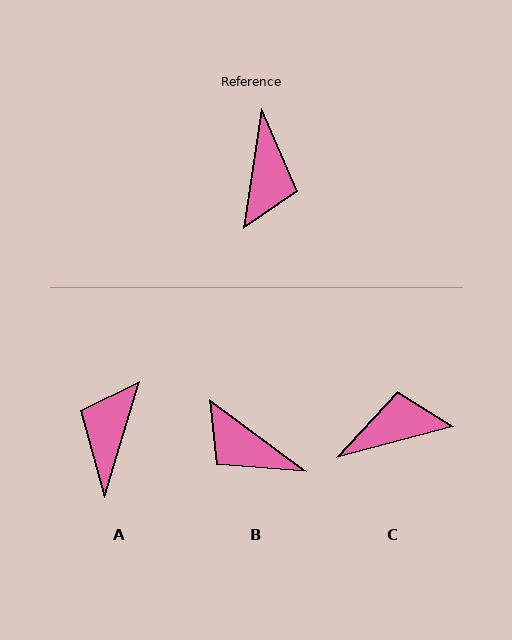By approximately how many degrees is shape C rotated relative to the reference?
Approximately 114 degrees counter-clockwise.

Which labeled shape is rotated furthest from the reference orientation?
A, about 172 degrees away.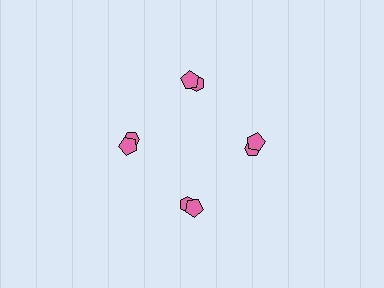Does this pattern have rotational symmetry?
Yes, this pattern has 4-fold rotational symmetry. It looks the same after rotating 90 degrees around the center.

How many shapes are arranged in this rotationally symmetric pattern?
There are 8 shapes, arranged in 4 groups of 2.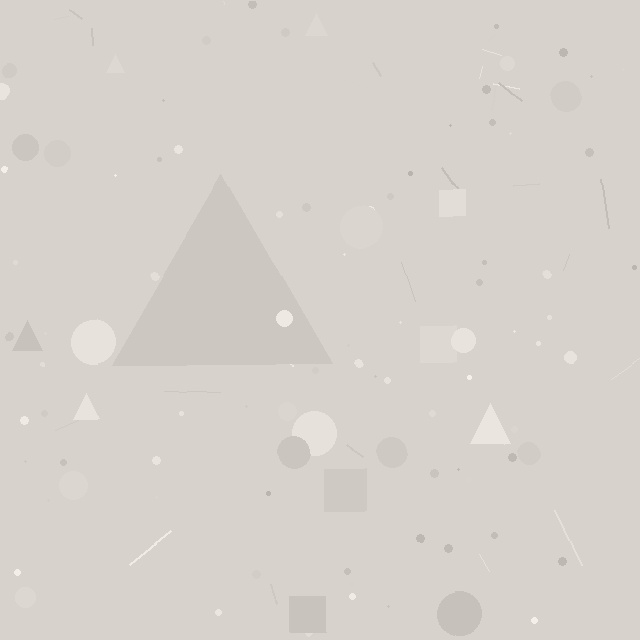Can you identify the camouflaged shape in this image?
The camouflaged shape is a triangle.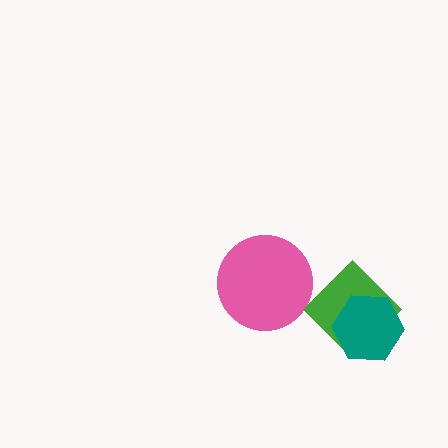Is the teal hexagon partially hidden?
No, no other shape covers it.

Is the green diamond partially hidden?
Yes, it is partially covered by another shape.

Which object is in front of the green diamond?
The teal hexagon is in front of the green diamond.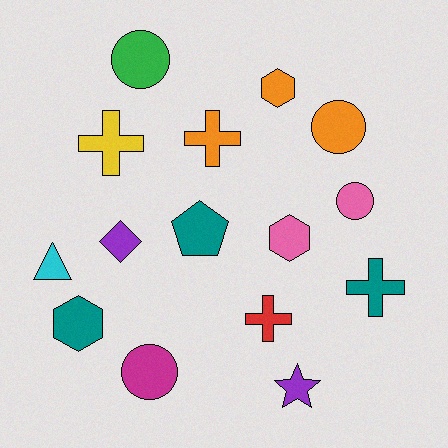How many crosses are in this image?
There are 4 crosses.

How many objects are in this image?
There are 15 objects.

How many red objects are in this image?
There is 1 red object.